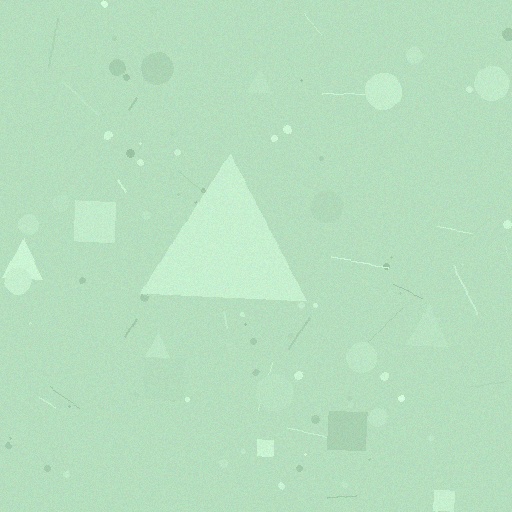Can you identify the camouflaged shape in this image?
The camouflaged shape is a triangle.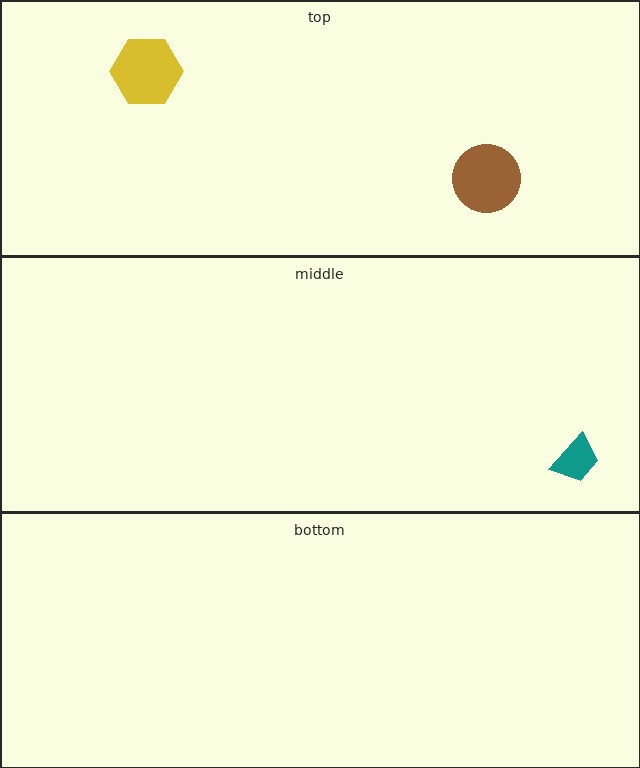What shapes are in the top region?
The brown circle, the yellow hexagon.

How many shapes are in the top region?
2.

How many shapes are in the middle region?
1.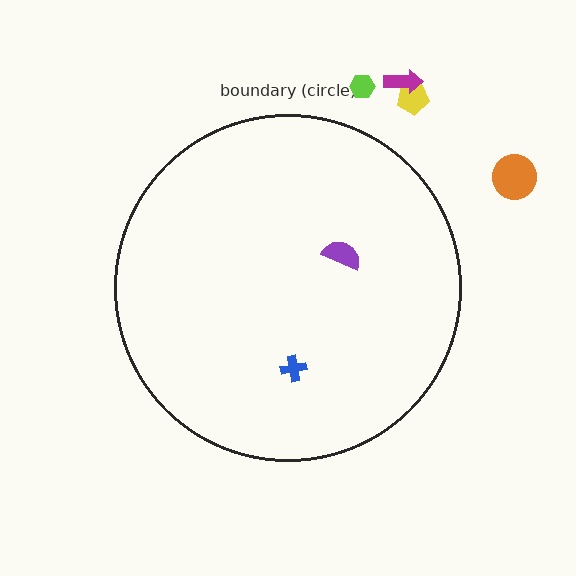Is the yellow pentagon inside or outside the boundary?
Outside.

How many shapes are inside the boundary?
2 inside, 4 outside.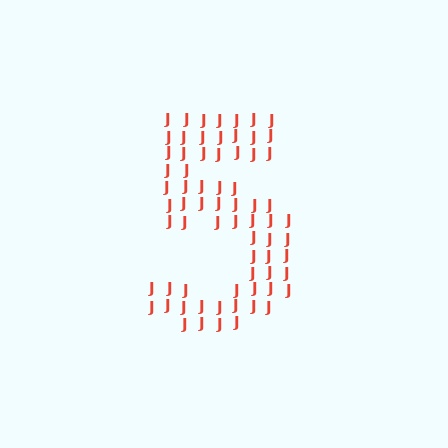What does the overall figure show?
The overall figure shows the digit 5.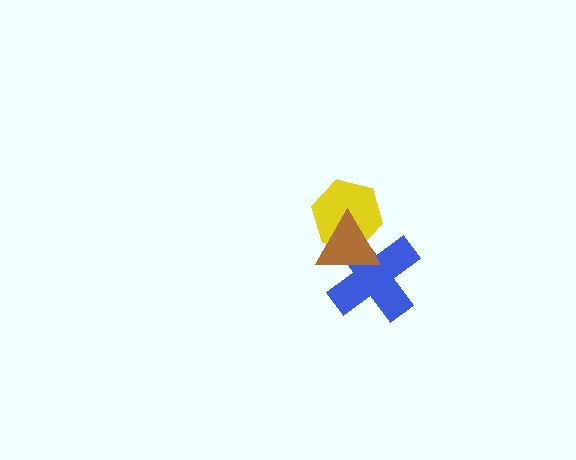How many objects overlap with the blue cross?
2 objects overlap with the blue cross.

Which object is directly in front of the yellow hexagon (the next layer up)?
The blue cross is directly in front of the yellow hexagon.